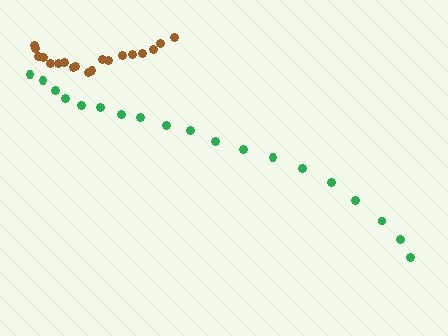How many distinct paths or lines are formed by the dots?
There are 2 distinct paths.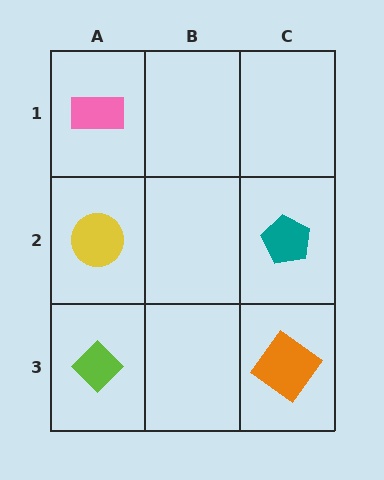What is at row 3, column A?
A lime diamond.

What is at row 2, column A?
A yellow circle.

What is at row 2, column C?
A teal pentagon.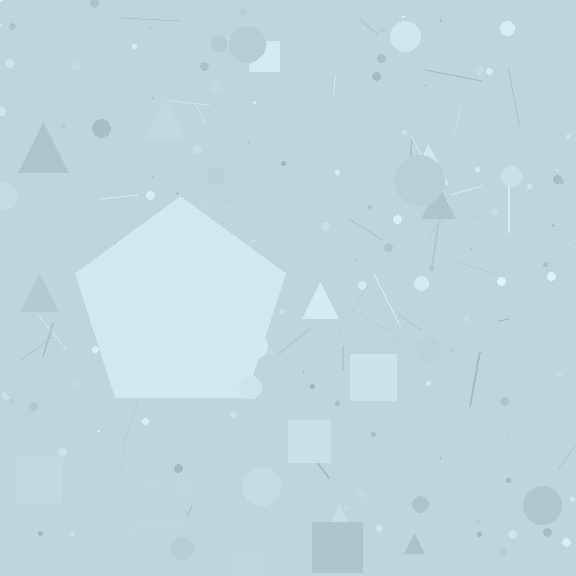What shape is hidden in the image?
A pentagon is hidden in the image.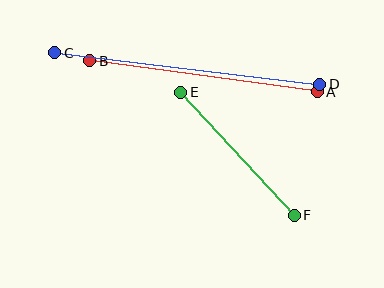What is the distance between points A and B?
The distance is approximately 230 pixels.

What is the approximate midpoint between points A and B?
The midpoint is at approximately (203, 76) pixels.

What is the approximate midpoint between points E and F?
The midpoint is at approximately (237, 154) pixels.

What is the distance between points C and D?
The distance is approximately 267 pixels.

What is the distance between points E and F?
The distance is approximately 167 pixels.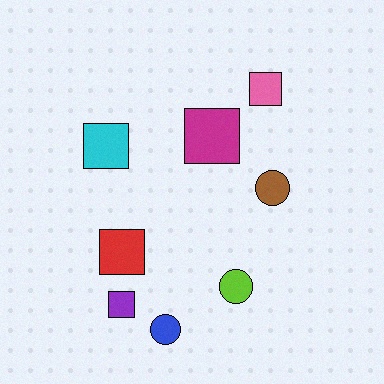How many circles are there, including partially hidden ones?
There are 3 circles.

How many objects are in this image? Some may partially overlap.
There are 8 objects.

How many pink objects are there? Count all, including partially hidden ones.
There is 1 pink object.